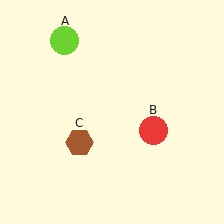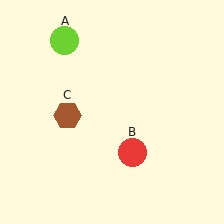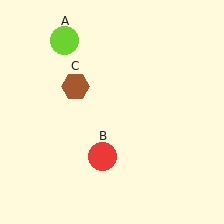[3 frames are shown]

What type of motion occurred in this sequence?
The red circle (object B), brown hexagon (object C) rotated clockwise around the center of the scene.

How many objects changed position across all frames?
2 objects changed position: red circle (object B), brown hexagon (object C).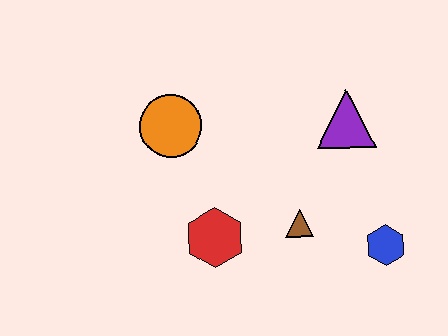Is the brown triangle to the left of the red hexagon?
No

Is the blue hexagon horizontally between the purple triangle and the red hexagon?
No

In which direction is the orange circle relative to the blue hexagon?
The orange circle is to the left of the blue hexagon.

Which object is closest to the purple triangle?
The brown triangle is closest to the purple triangle.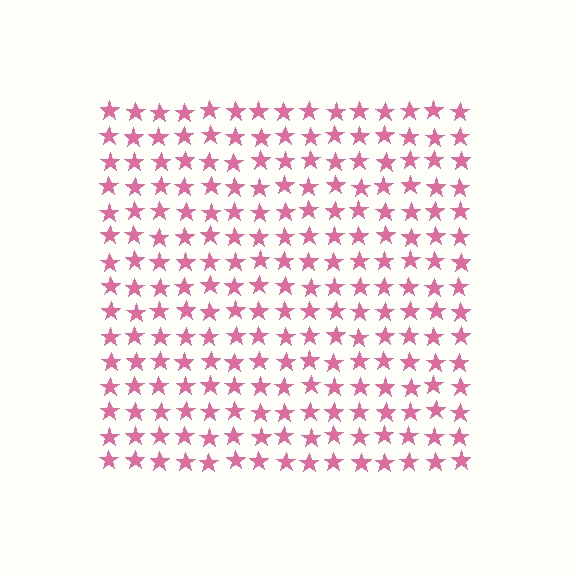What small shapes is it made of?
It is made of small stars.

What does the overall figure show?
The overall figure shows a square.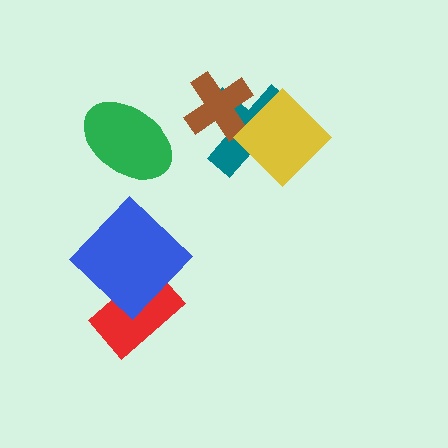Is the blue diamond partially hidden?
No, no other shape covers it.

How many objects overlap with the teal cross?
2 objects overlap with the teal cross.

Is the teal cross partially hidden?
Yes, it is partially covered by another shape.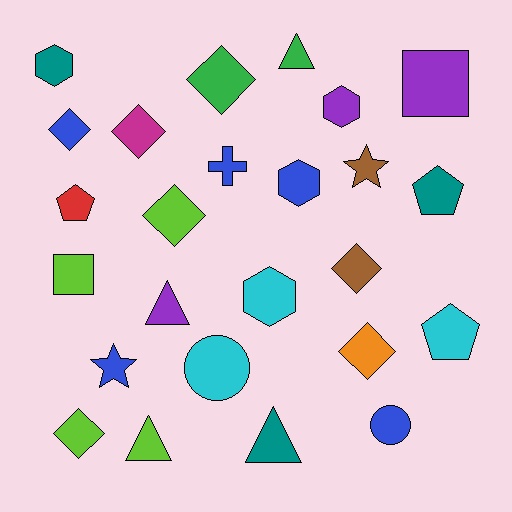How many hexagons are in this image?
There are 4 hexagons.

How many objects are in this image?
There are 25 objects.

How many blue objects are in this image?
There are 5 blue objects.